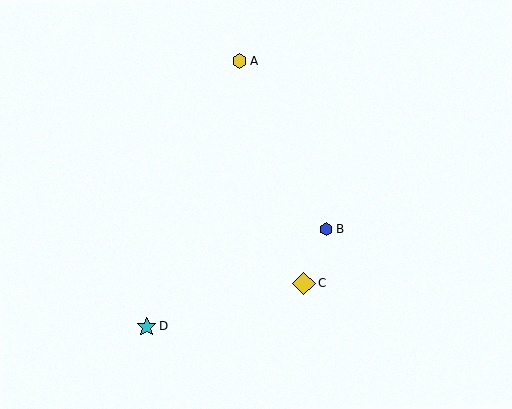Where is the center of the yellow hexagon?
The center of the yellow hexagon is at (239, 61).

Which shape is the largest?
The yellow diamond (labeled C) is the largest.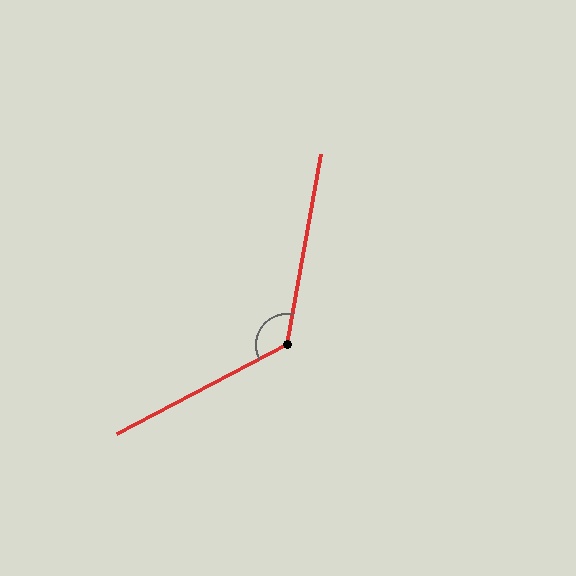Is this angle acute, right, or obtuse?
It is obtuse.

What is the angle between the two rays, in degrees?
Approximately 128 degrees.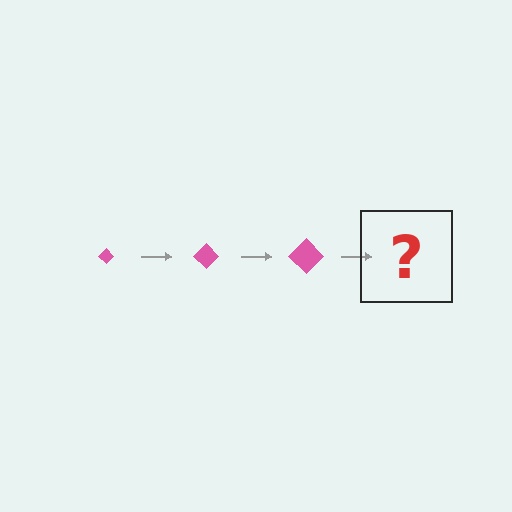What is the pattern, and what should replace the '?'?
The pattern is that the diamond gets progressively larger each step. The '?' should be a pink diamond, larger than the previous one.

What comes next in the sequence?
The next element should be a pink diamond, larger than the previous one.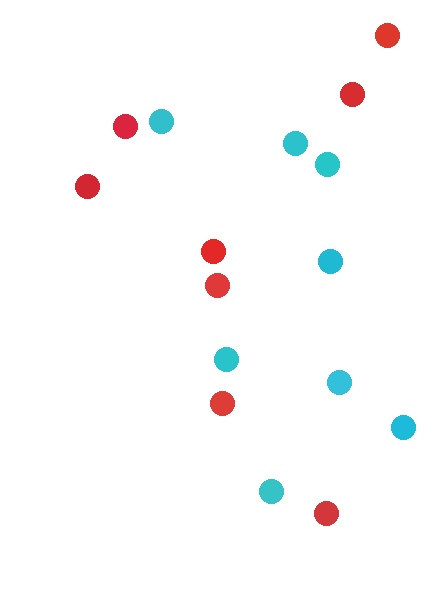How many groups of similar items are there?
There are 2 groups: one group of red circles (8) and one group of cyan circles (8).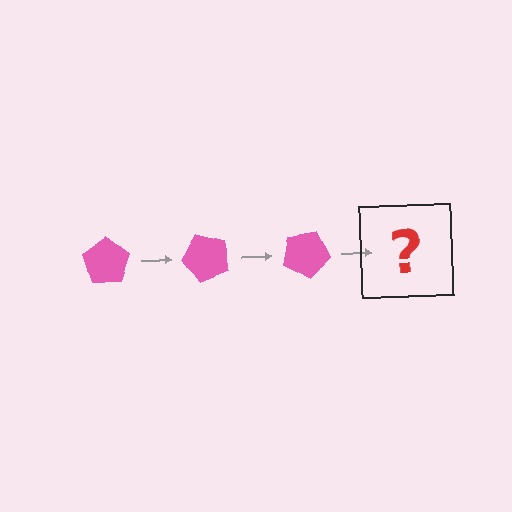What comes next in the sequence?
The next element should be a pink pentagon rotated 150 degrees.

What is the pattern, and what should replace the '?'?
The pattern is that the pentagon rotates 50 degrees each step. The '?' should be a pink pentagon rotated 150 degrees.